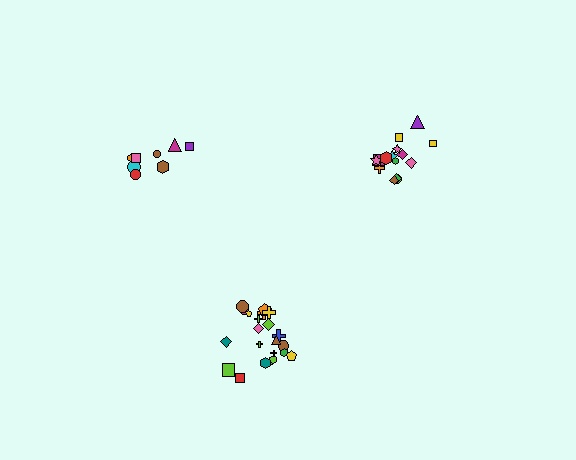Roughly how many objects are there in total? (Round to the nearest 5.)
Roughly 45 objects in total.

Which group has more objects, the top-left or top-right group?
The top-right group.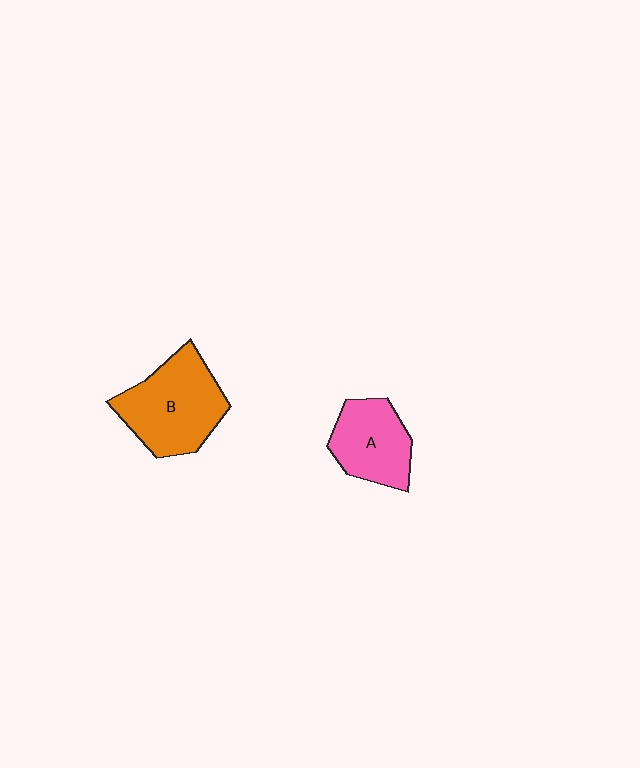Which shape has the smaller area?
Shape A (pink).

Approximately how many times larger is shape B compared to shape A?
Approximately 1.4 times.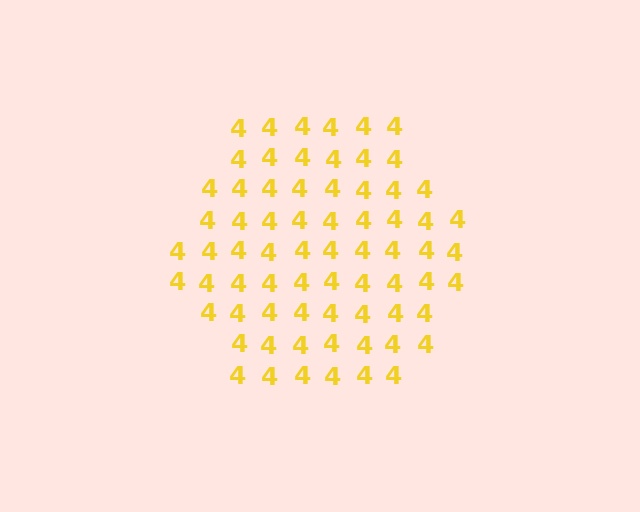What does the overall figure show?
The overall figure shows a hexagon.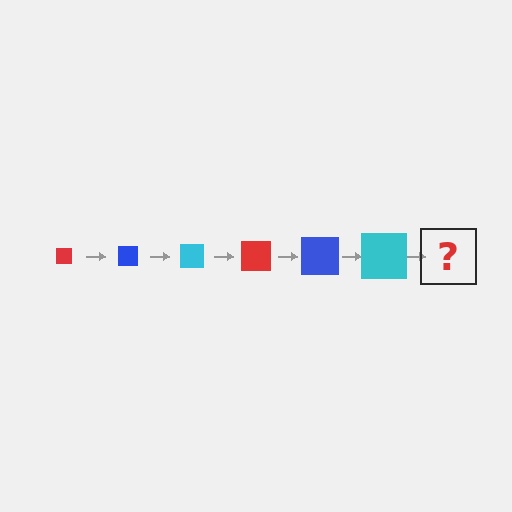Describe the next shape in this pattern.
It should be a red square, larger than the previous one.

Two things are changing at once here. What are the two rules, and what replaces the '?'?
The two rules are that the square grows larger each step and the color cycles through red, blue, and cyan. The '?' should be a red square, larger than the previous one.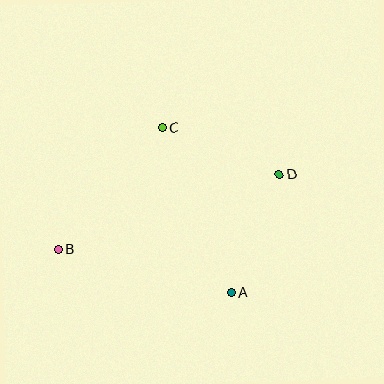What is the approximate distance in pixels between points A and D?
The distance between A and D is approximately 127 pixels.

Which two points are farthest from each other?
Points B and D are farthest from each other.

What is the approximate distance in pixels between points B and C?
The distance between B and C is approximately 160 pixels.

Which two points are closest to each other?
Points C and D are closest to each other.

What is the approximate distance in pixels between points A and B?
The distance between A and B is approximately 178 pixels.